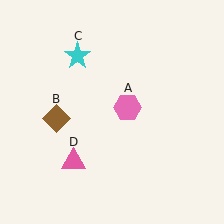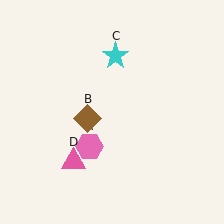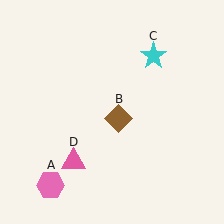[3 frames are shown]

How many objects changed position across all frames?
3 objects changed position: pink hexagon (object A), brown diamond (object B), cyan star (object C).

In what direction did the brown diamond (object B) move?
The brown diamond (object B) moved right.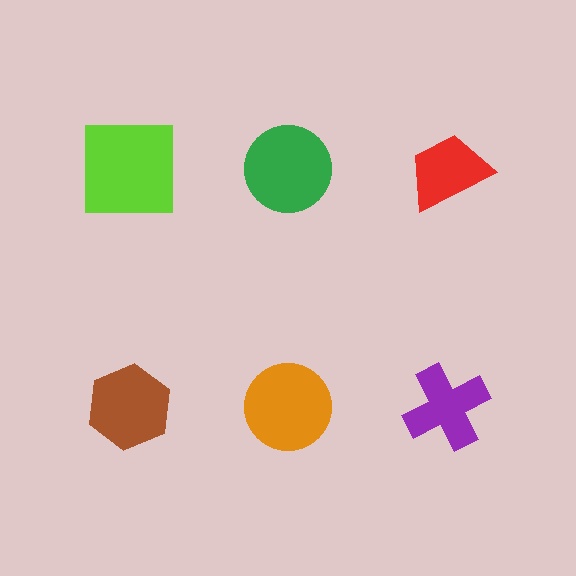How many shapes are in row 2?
3 shapes.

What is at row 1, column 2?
A green circle.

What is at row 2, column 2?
An orange circle.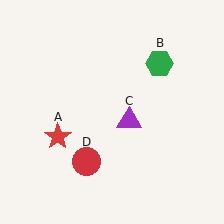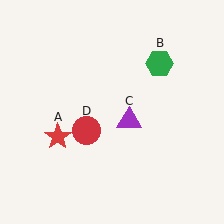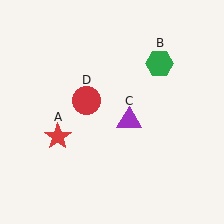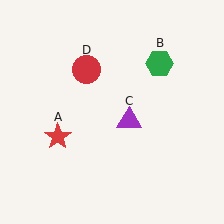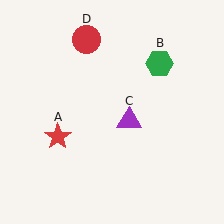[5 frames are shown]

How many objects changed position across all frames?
1 object changed position: red circle (object D).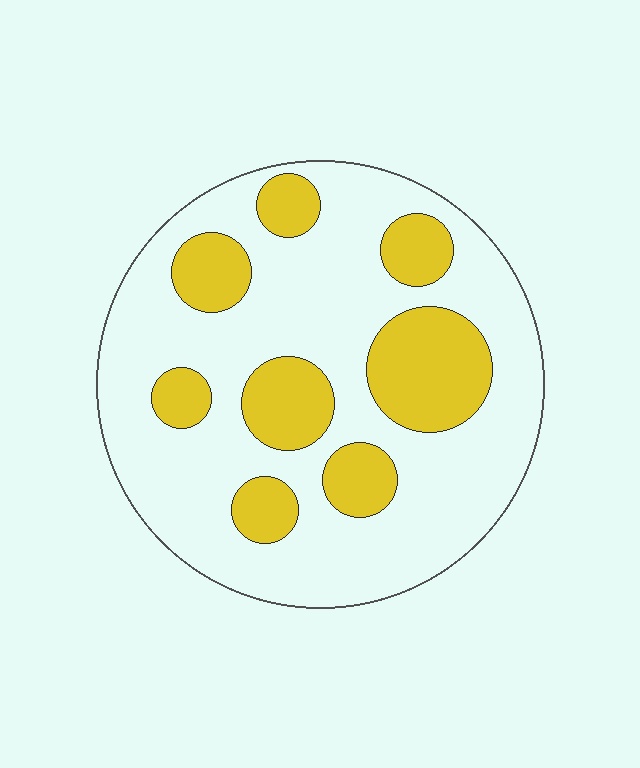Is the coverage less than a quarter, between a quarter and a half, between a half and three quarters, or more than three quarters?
Between a quarter and a half.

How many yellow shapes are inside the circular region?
8.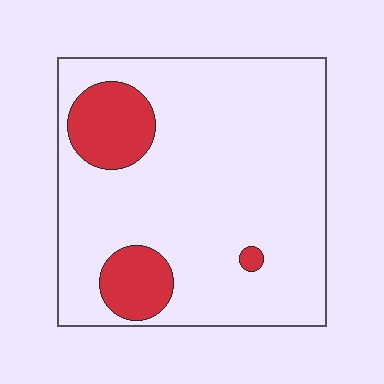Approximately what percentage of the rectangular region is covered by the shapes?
Approximately 15%.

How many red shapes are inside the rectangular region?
3.